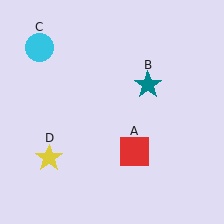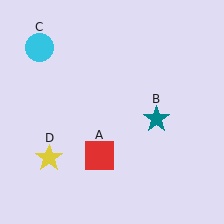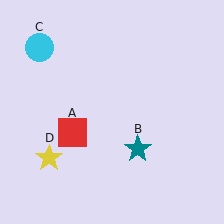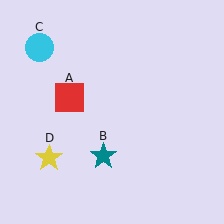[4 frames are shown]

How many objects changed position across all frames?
2 objects changed position: red square (object A), teal star (object B).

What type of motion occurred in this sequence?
The red square (object A), teal star (object B) rotated clockwise around the center of the scene.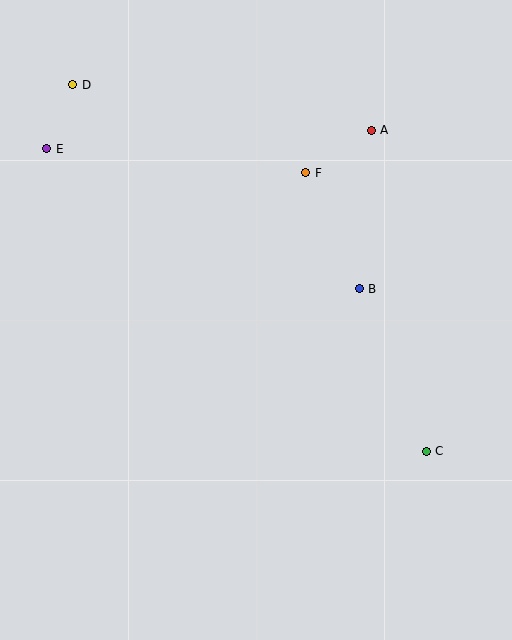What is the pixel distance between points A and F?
The distance between A and F is 78 pixels.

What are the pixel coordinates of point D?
Point D is at (73, 85).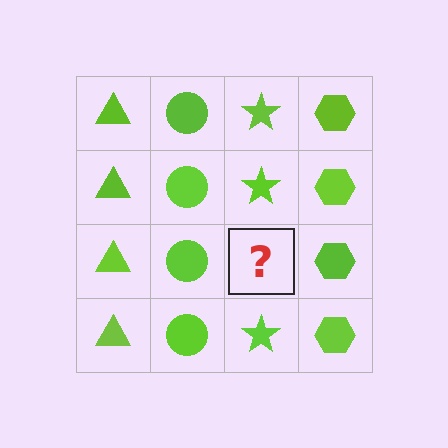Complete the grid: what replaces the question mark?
The question mark should be replaced with a lime star.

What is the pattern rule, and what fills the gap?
The rule is that each column has a consistent shape. The gap should be filled with a lime star.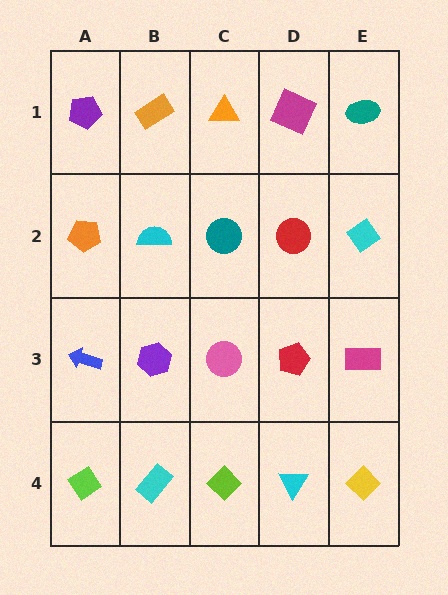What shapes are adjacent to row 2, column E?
A teal ellipse (row 1, column E), a magenta rectangle (row 3, column E), a red circle (row 2, column D).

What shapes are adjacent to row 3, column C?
A teal circle (row 2, column C), a lime diamond (row 4, column C), a purple hexagon (row 3, column B), a red pentagon (row 3, column D).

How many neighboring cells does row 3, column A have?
3.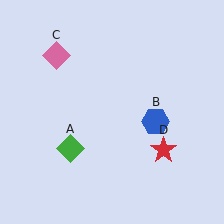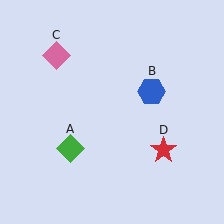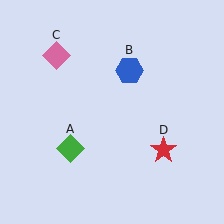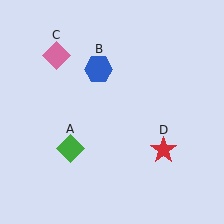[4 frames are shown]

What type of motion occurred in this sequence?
The blue hexagon (object B) rotated counterclockwise around the center of the scene.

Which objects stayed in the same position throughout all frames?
Green diamond (object A) and pink diamond (object C) and red star (object D) remained stationary.